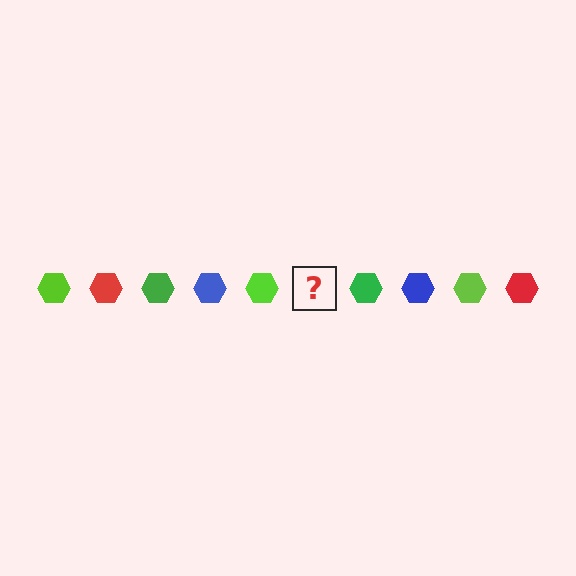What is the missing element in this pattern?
The missing element is a red hexagon.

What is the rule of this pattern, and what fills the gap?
The rule is that the pattern cycles through lime, red, green, blue hexagons. The gap should be filled with a red hexagon.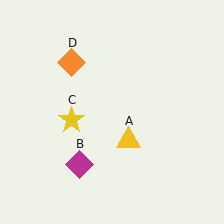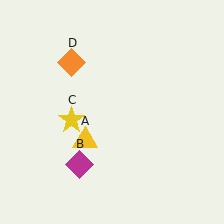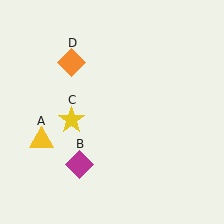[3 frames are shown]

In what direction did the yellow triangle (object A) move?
The yellow triangle (object A) moved left.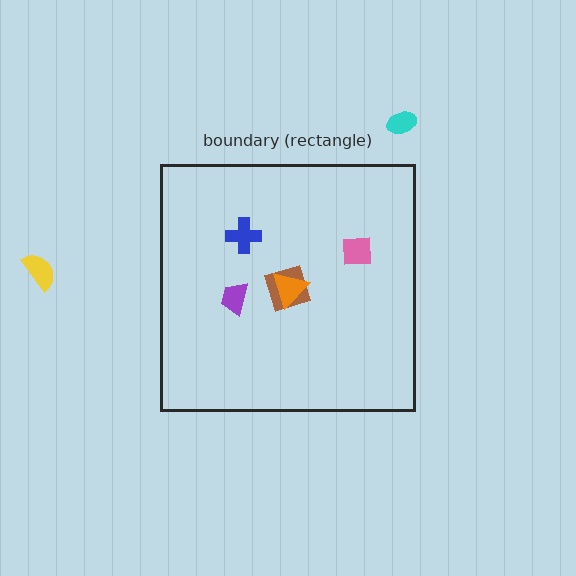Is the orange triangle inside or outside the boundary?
Inside.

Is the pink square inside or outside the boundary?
Inside.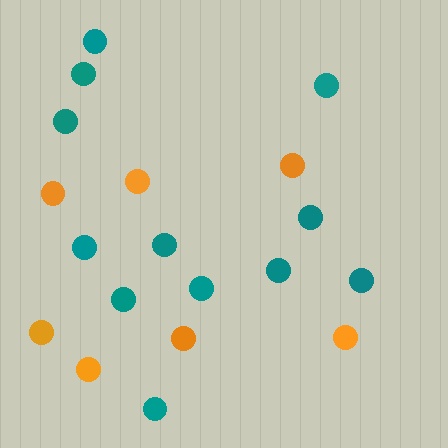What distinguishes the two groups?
There are 2 groups: one group of teal circles (12) and one group of orange circles (7).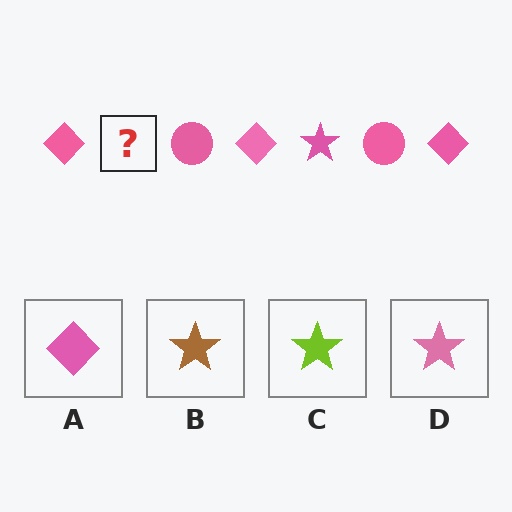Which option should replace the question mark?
Option D.